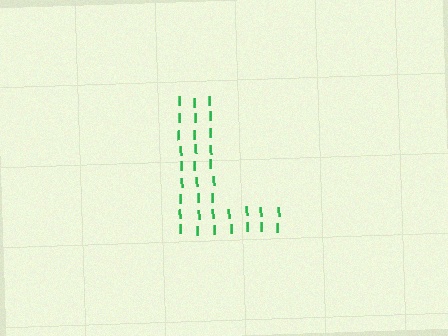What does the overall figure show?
The overall figure shows the letter L.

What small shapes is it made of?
It is made of small letter I's.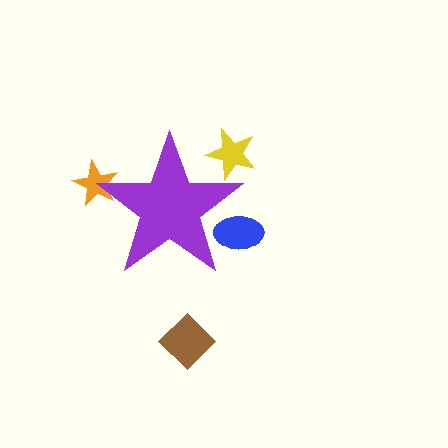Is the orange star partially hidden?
Yes, the orange star is partially hidden behind the purple star.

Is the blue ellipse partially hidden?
Yes, the blue ellipse is partially hidden behind the purple star.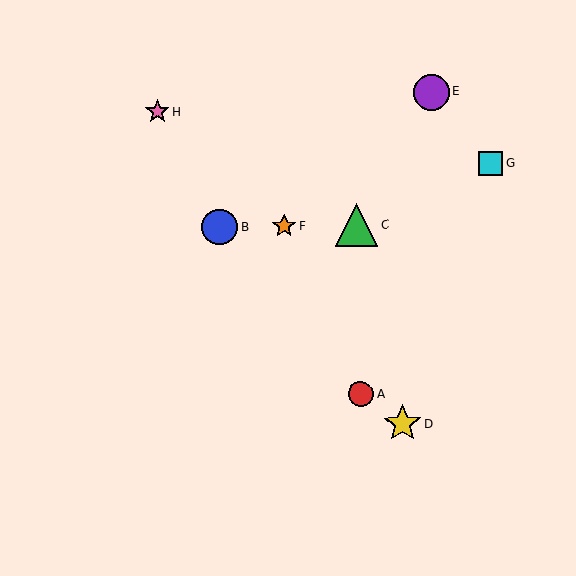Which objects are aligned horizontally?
Objects B, C, F are aligned horizontally.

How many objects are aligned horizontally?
3 objects (B, C, F) are aligned horizontally.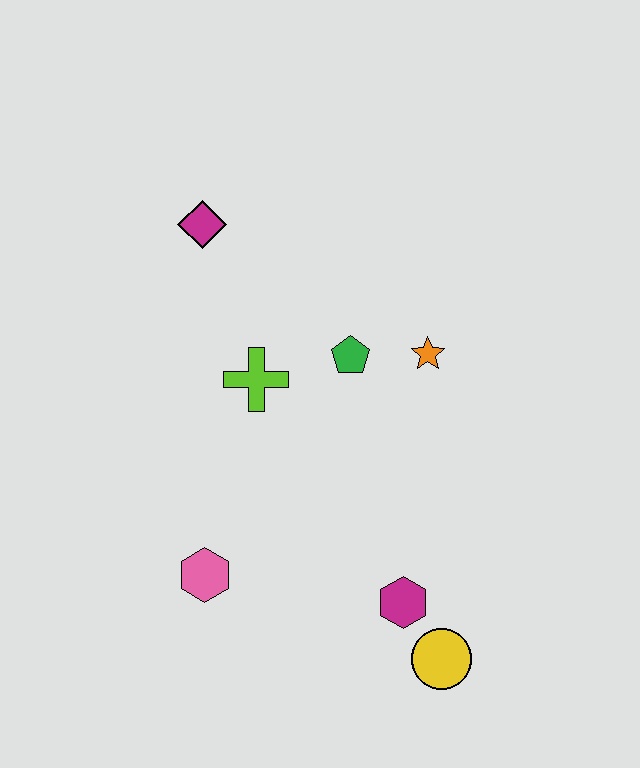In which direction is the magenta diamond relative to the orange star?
The magenta diamond is to the left of the orange star.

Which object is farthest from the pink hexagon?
The magenta diamond is farthest from the pink hexagon.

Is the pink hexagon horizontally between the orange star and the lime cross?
No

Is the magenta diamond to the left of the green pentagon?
Yes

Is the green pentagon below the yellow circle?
No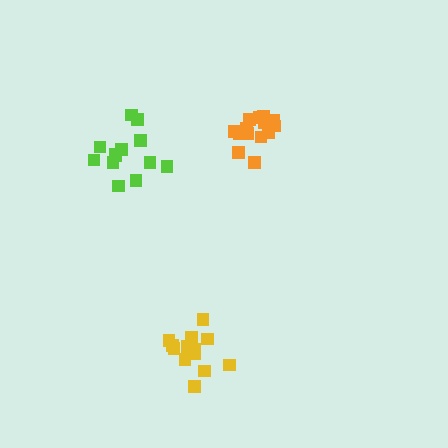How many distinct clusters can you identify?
There are 3 distinct clusters.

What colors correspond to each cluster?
The clusters are colored: lime, orange, yellow.